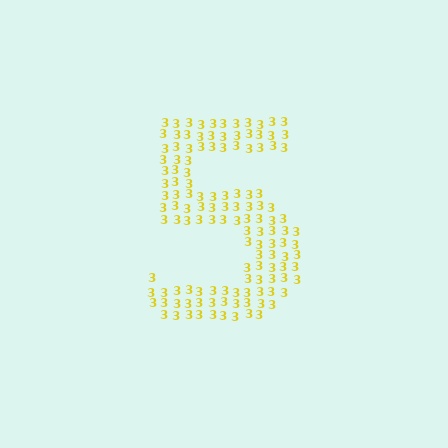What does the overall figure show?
The overall figure shows the digit 5.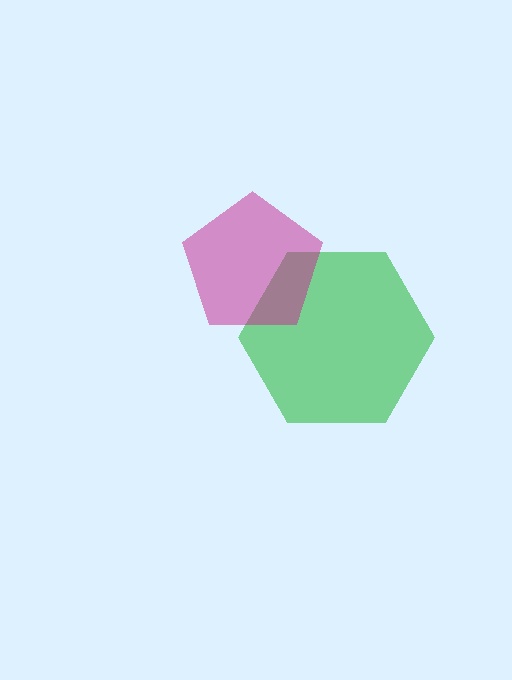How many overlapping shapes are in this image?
There are 2 overlapping shapes in the image.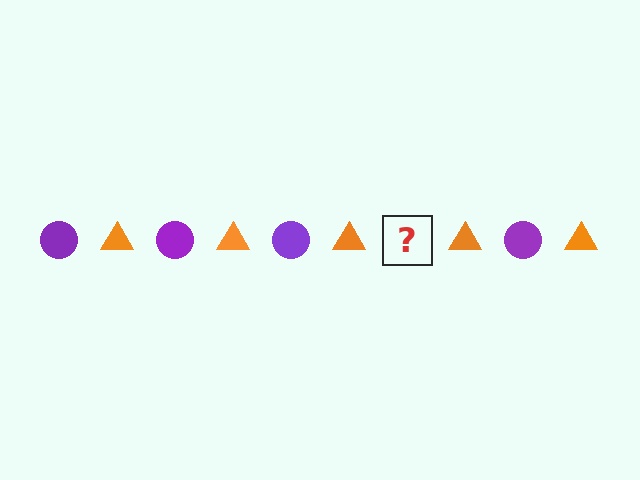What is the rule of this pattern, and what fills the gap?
The rule is that the pattern alternates between purple circle and orange triangle. The gap should be filled with a purple circle.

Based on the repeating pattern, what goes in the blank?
The blank should be a purple circle.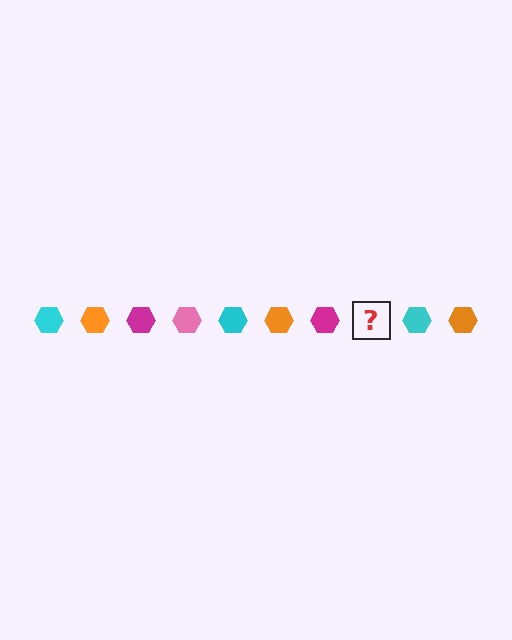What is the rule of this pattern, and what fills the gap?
The rule is that the pattern cycles through cyan, orange, magenta, pink hexagons. The gap should be filled with a pink hexagon.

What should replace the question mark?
The question mark should be replaced with a pink hexagon.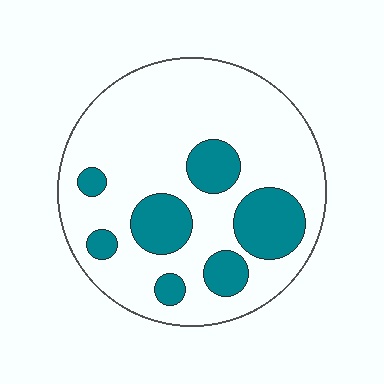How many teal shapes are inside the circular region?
7.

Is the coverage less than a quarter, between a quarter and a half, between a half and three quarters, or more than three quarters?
Less than a quarter.